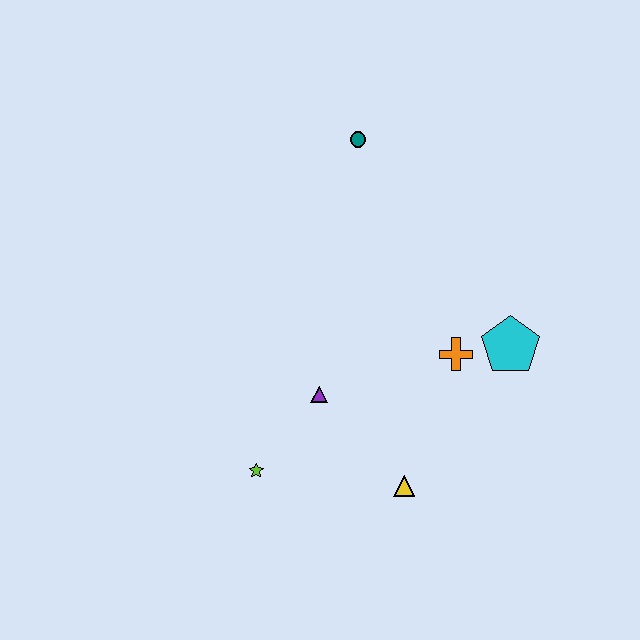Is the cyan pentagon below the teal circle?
Yes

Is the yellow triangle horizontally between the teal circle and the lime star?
No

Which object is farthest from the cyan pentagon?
The lime star is farthest from the cyan pentagon.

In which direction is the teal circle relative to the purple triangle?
The teal circle is above the purple triangle.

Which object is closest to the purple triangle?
The lime star is closest to the purple triangle.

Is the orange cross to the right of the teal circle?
Yes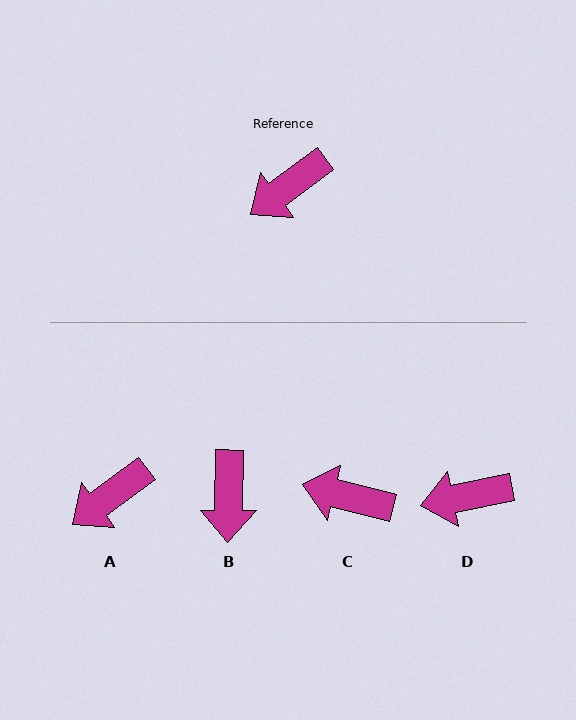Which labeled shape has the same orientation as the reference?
A.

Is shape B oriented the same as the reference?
No, it is off by about 53 degrees.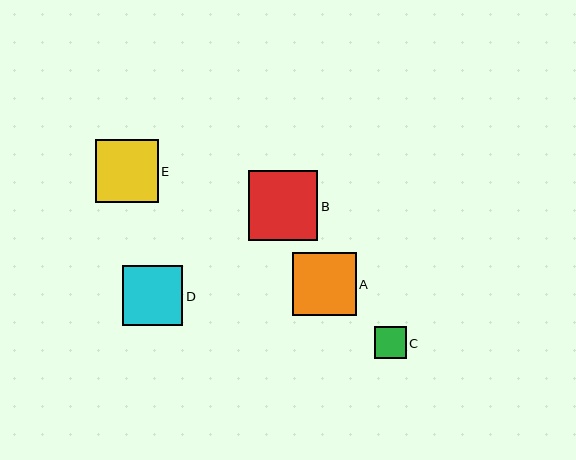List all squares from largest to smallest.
From largest to smallest: B, A, E, D, C.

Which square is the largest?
Square B is the largest with a size of approximately 69 pixels.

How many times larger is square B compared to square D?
Square B is approximately 1.2 times the size of square D.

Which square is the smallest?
Square C is the smallest with a size of approximately 32 pixels.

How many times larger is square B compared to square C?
Square B is approximately 2.2 times the size of square C.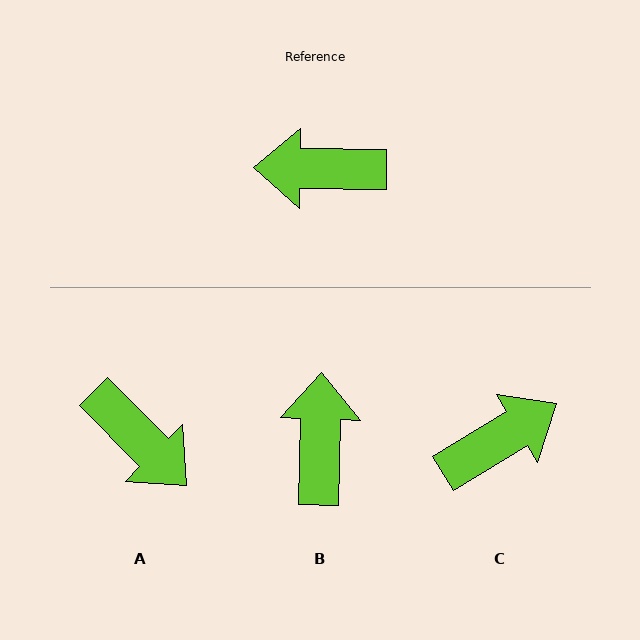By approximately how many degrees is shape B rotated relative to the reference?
Approximately 91 degrees clockwise.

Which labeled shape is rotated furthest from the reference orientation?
C, about 148 degrees away.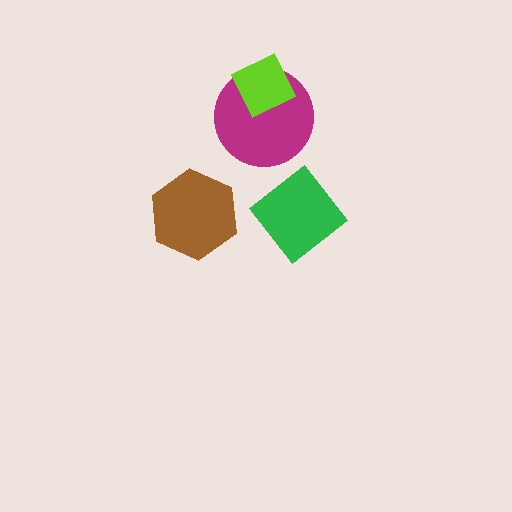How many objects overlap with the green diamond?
0 objects overlap with the green diamond.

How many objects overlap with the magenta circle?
1 object overlaps with the magenta circle.